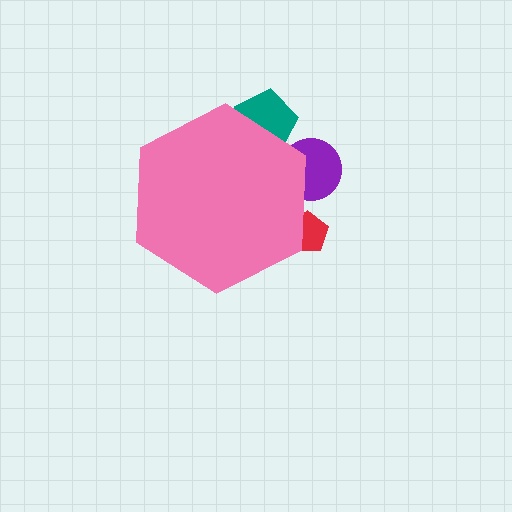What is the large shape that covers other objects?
A pink hexagon.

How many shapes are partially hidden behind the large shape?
3 shapes are partially hidden.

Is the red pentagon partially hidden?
Yes, the red pentagon is partially hidden behind the pink hexagon.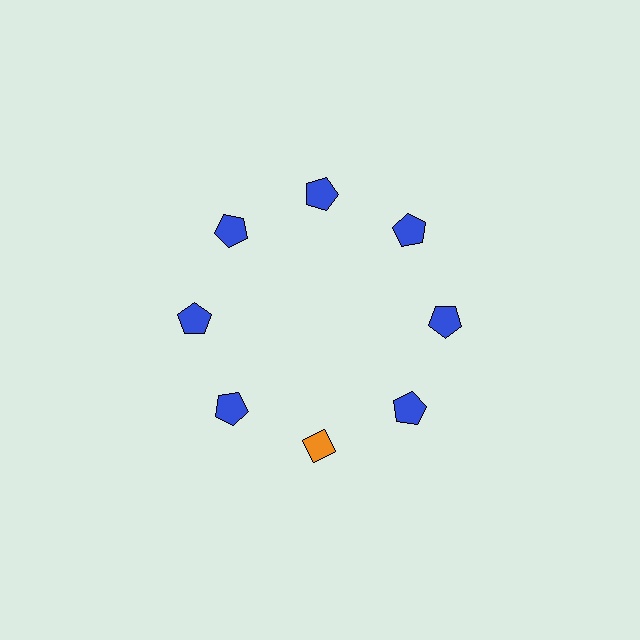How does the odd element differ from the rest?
It differs in both color (orange instead of blue) and shape (diamond instead of pentagon).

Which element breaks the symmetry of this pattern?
The orange diamond at roughly the 6 o'clock position breaks the symmetry. All other shapes are blue pentagons.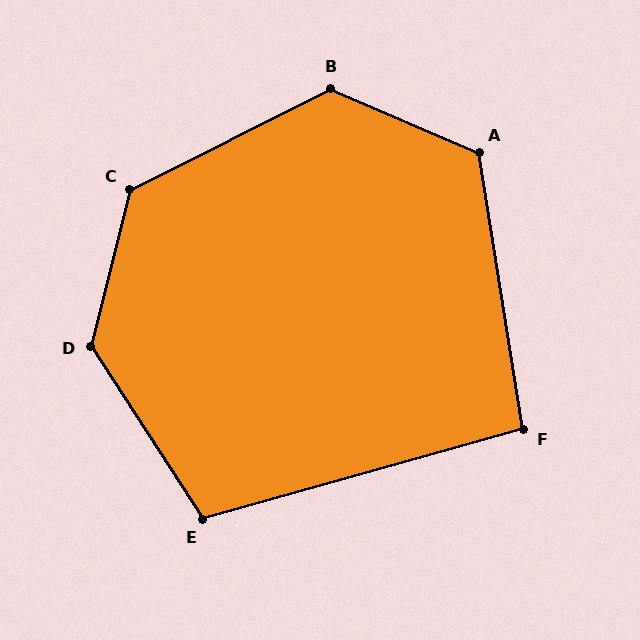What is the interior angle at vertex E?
Approximately 107 degrees (obtuse).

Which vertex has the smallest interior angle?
F, at approximately 97 degrees.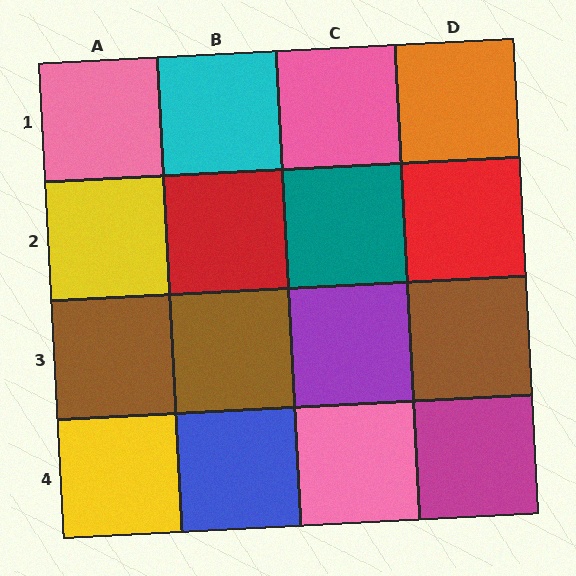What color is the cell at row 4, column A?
Yellow.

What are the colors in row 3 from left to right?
Brown, brown, purple, brown.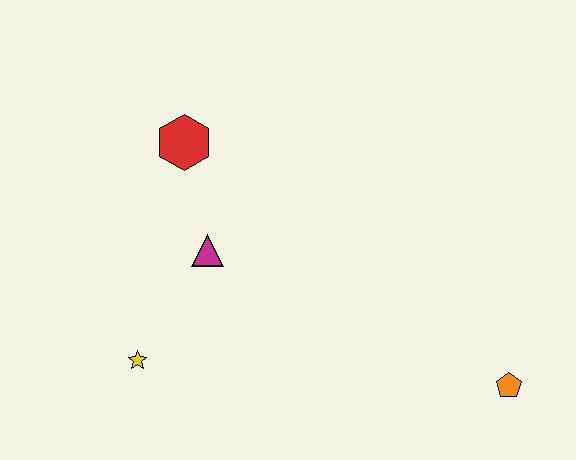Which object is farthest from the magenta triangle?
The orange pentagon is farthest from the magenta triangle.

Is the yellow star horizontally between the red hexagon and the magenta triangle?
No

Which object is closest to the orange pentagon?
The magenta triangle is closest to the orange pentagon.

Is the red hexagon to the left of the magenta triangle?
Yes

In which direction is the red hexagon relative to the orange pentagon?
The red hexagon is to the left of the orange pentagon.